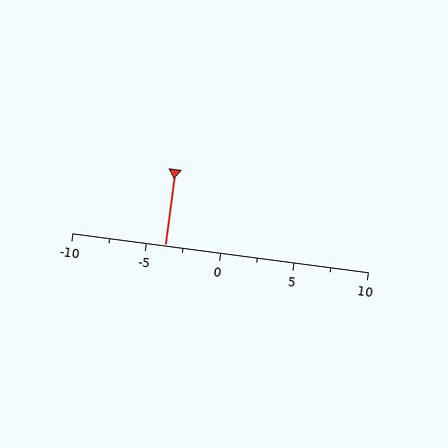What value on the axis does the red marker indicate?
The marker indicates approximately -3.8.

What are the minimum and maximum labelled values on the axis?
The axis runs from -10 to 10.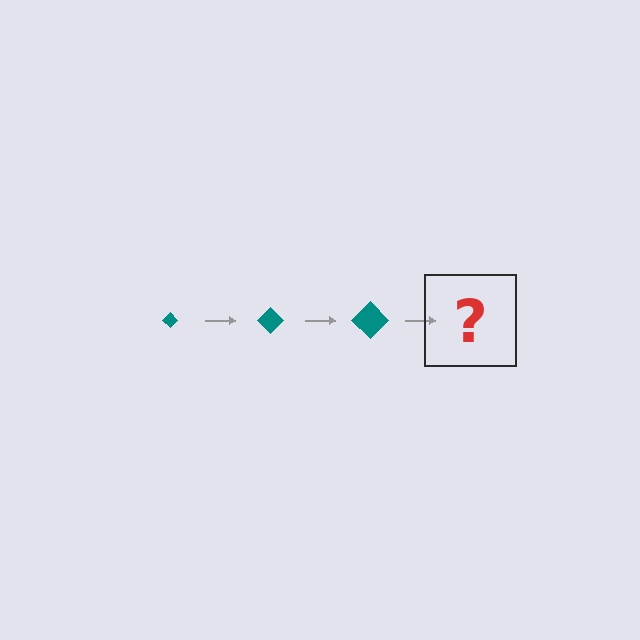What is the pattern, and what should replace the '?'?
The pattern is that the diamond gets progressively larger each step. The '?' should be a teal diamond, larger than the previous one.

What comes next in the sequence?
The next element should be a teal diamond, larger than the previous one.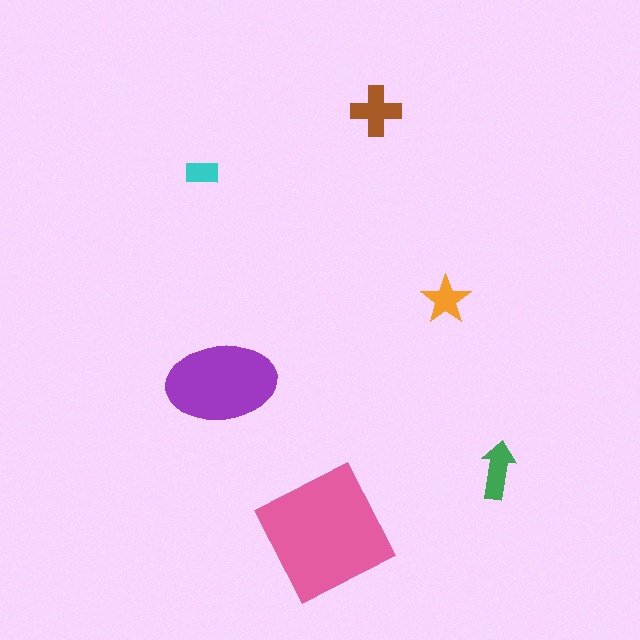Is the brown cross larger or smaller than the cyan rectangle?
Larger.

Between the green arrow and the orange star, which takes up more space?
The green arrow.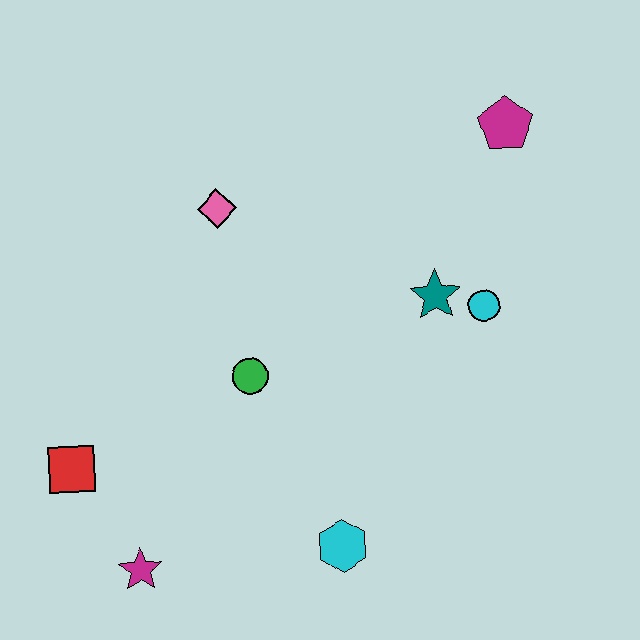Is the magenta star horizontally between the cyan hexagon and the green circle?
No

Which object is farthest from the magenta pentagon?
The magenta star is farthest from the magenta pentagon.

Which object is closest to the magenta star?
The red square is closest to the magenta star.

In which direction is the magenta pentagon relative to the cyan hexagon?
The magenta pentagon is above the cyan hexagon.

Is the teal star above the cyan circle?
Yes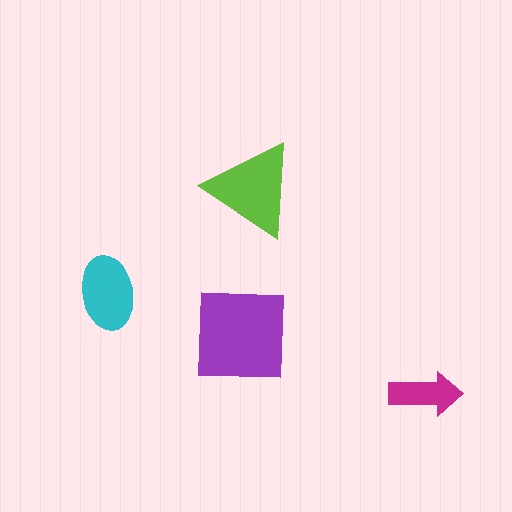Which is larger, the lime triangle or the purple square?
The purple square.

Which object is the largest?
The purple square.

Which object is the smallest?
The magenta arrow.